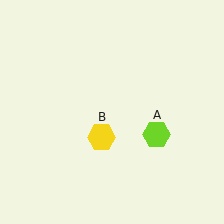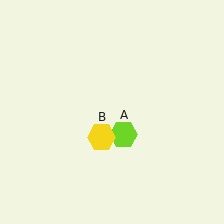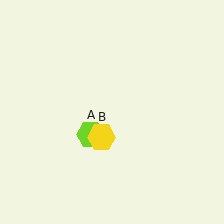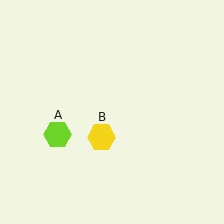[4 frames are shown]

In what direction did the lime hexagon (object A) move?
The lime hexagon (object A) moved left.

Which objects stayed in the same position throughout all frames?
Yellow hexagon (object B) remained stationary.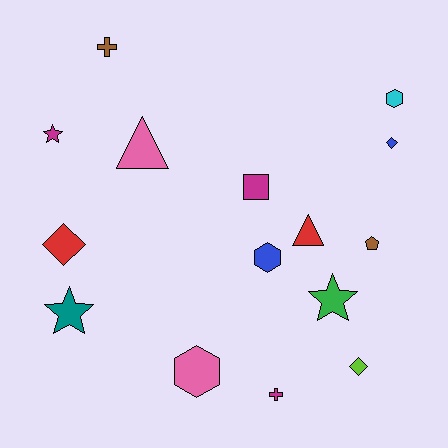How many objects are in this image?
There are 15 objects.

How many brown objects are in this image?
There are 2 brown objects.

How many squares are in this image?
There is 1 square.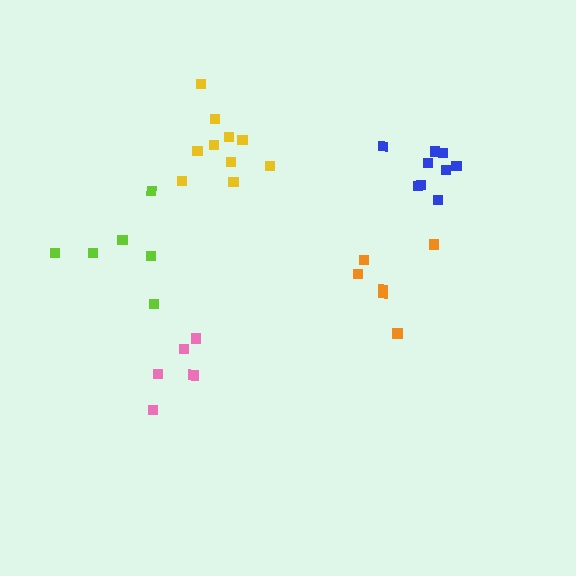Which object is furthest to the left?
The lime cluster is leftmost.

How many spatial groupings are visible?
There are 5 spatial groupings.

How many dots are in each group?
Group 1: 6 dots, Group 2: 6 dots, Group 3: 10 dots, Group 4: 5 dots, Group 5: 9 dots (36 total).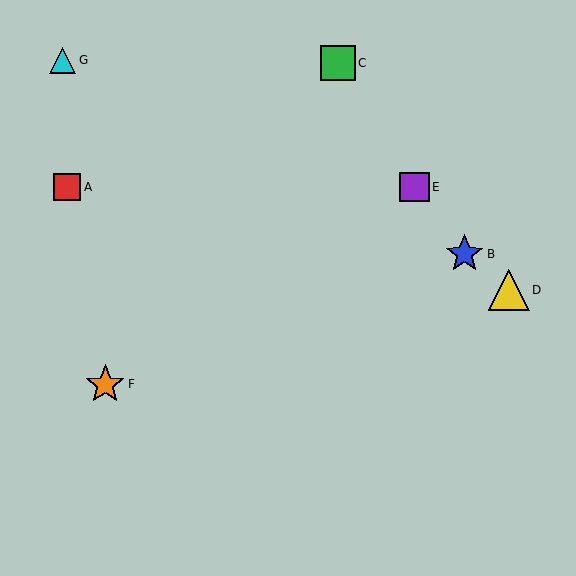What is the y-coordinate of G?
Object G is at y≈60.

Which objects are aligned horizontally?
Objects A, E are aligned horizontally.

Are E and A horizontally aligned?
Yes, both are at y≈187.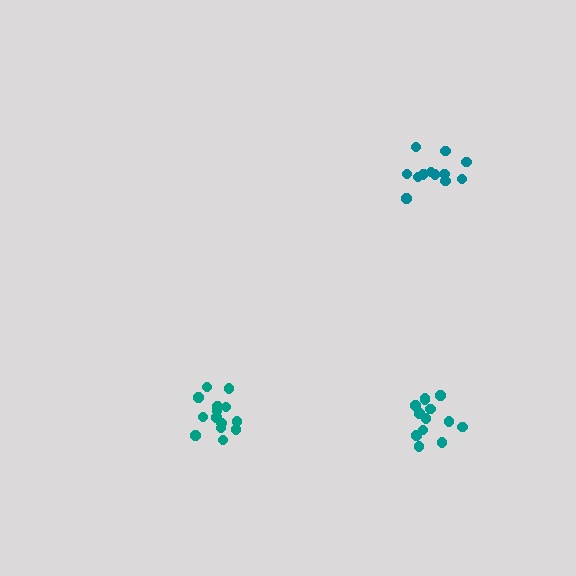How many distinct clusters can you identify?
There are 3 distinct clusters.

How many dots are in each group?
Group 1: 13 dots, Group 2: 14 dots, Group 3: 13 dots (40 total).